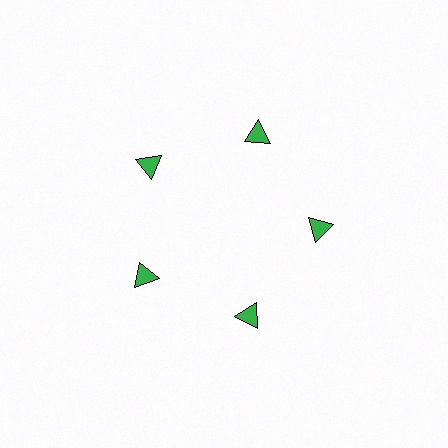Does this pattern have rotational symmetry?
Yes, this pattern has 5-fold rotational symmetry. It looks the same after rotating 72 degrees around the center.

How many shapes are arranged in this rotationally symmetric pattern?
There are 5 shapes, arranged in 5 groups of 1.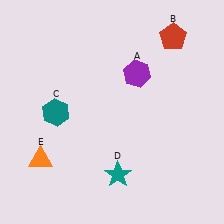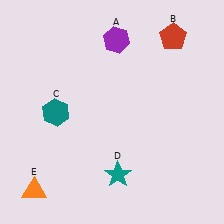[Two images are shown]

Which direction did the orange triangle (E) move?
The orange triangle (E) moved down.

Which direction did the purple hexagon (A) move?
The purple hexagon (A) moved up.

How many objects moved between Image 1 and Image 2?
2 objects moved between the two images.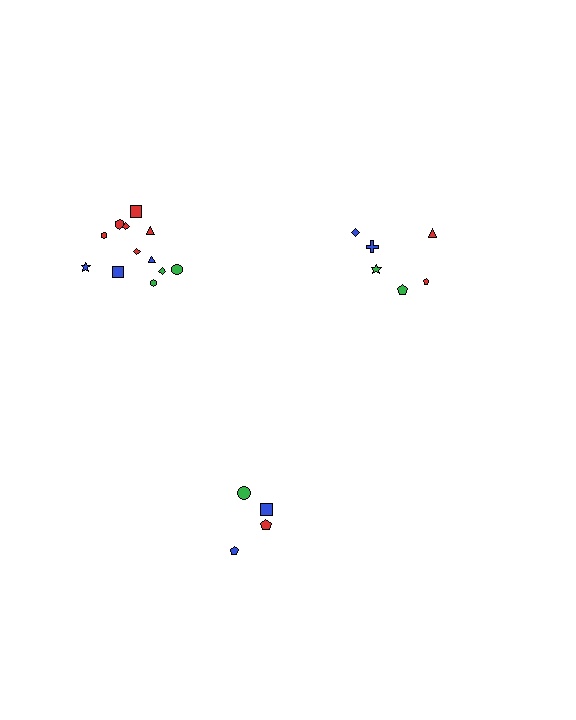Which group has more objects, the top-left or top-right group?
The top-left group.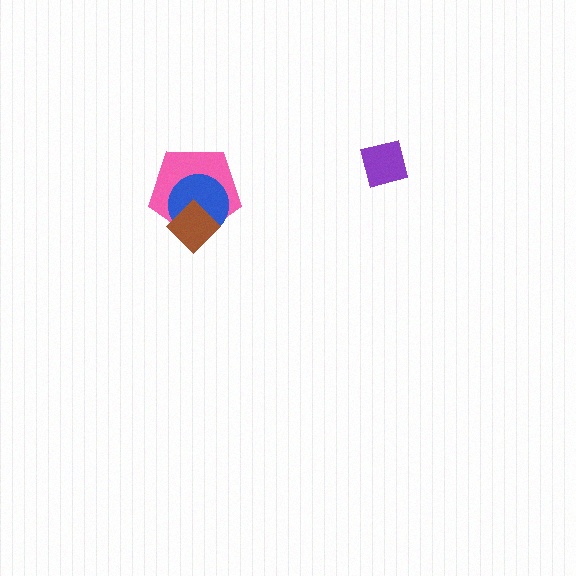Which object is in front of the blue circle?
The brown diamond is in front of the blue circle.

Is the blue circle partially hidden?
Yes, it is partially covered by another shape.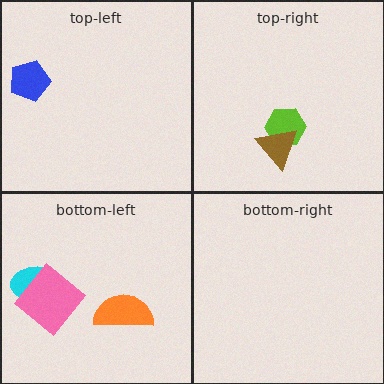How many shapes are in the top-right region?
2.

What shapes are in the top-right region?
The lime hexagon, the brown triangle.